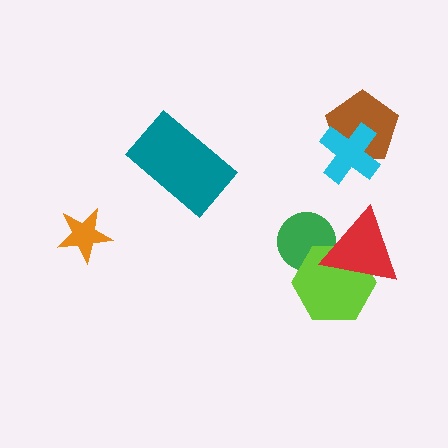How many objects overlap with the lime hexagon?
2 objects overlap with the lime hexagon.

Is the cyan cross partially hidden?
No, no other shape covers it.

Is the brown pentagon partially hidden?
Yes, it is partially covered by another shape.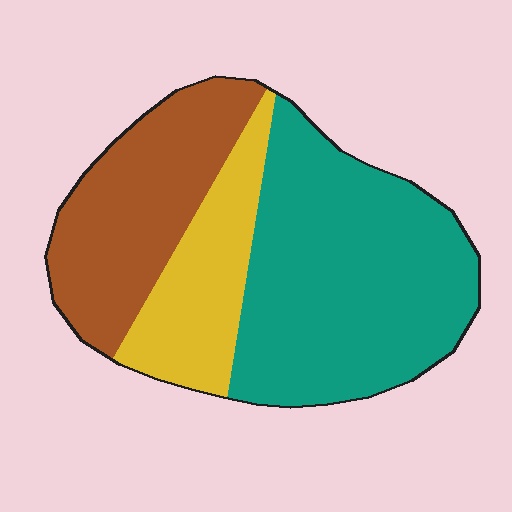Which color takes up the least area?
Yellow, at roughly 20%.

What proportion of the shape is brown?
Brown covers roughly 30% of the shape.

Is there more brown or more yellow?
Brown.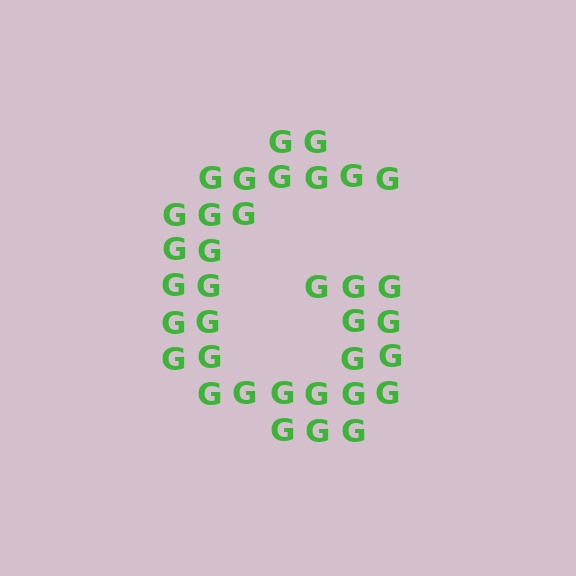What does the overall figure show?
The overall figure shows the letter G.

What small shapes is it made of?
It is made of small letter G's.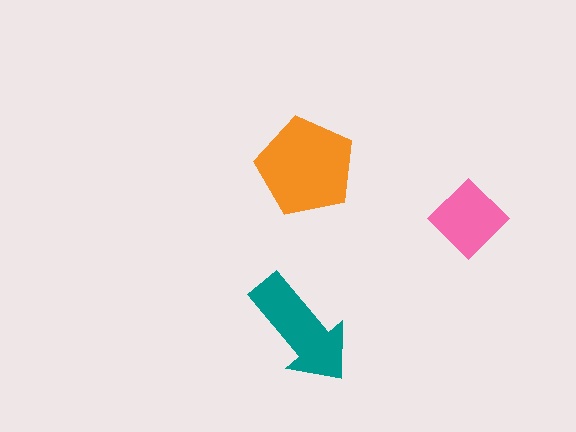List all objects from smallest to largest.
The pink diamond, the teal arrow, the orange pentagon.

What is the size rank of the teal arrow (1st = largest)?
2nd.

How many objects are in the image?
There are 3 objects in the image.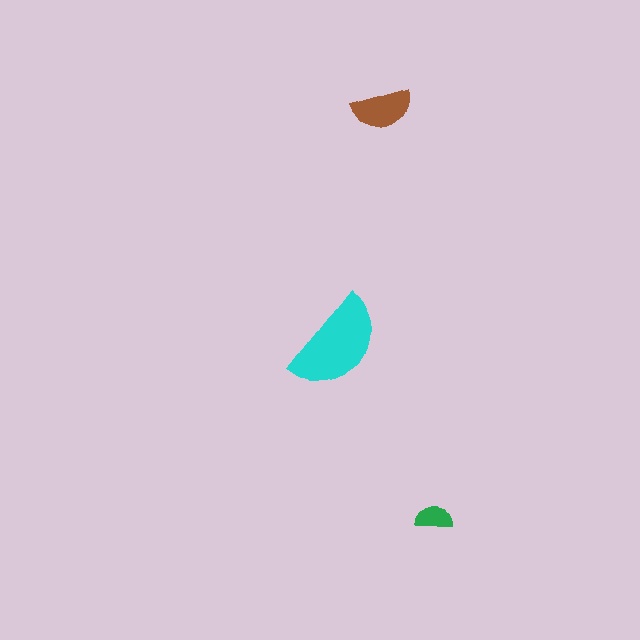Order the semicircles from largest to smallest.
the cyan one, the brown one, the green one.